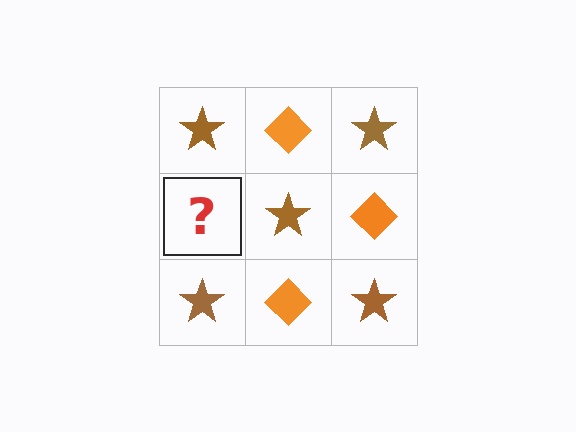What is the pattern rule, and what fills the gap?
The rule is that it alternates brown star and orange diamond in a checkerboard pattern. The gap should be filled with an orange diamond.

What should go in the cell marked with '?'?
The missing cell should contain an orange diamond.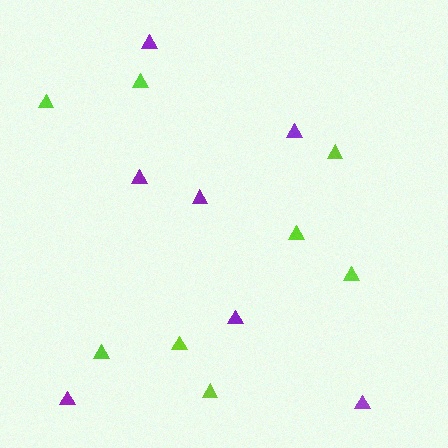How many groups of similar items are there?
There are 2 groups: one group of purple triangles (7) and one group of lime triangles (8).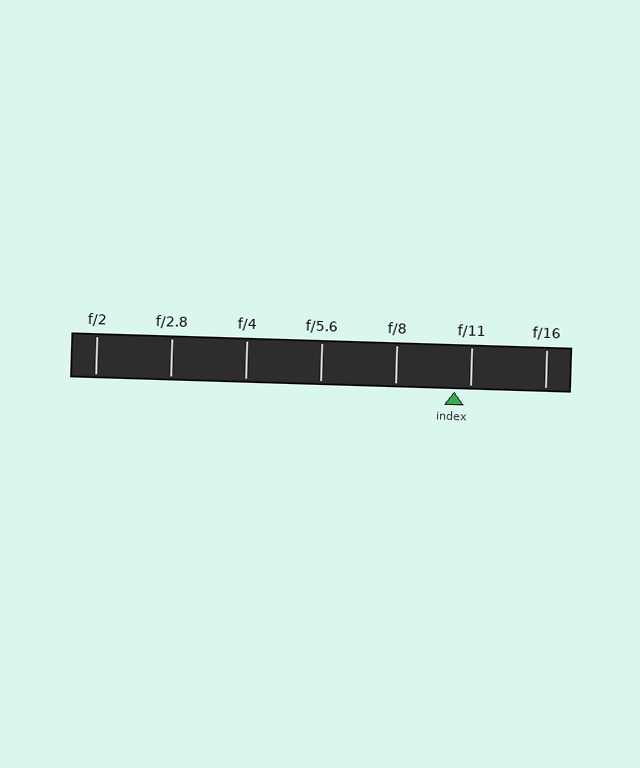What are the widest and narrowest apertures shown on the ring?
The widest aperture shown is f/2 and the narrowest is f/16.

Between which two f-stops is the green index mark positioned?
The index mark is between f/8 and f/11.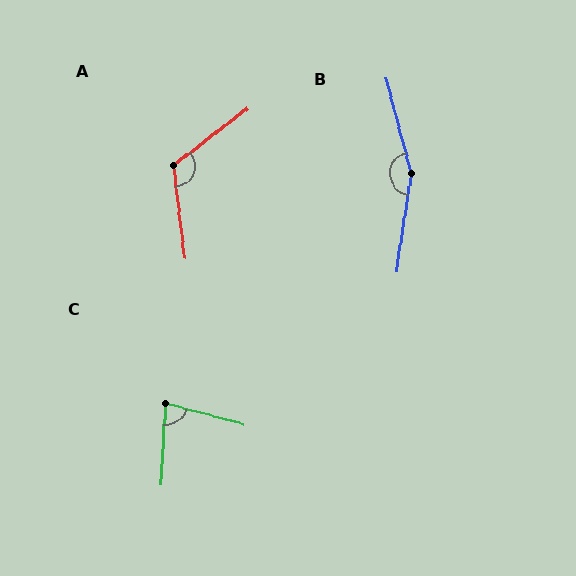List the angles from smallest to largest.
C (78°), A (121°), B (156°).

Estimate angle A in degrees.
Approximately 121 degrees.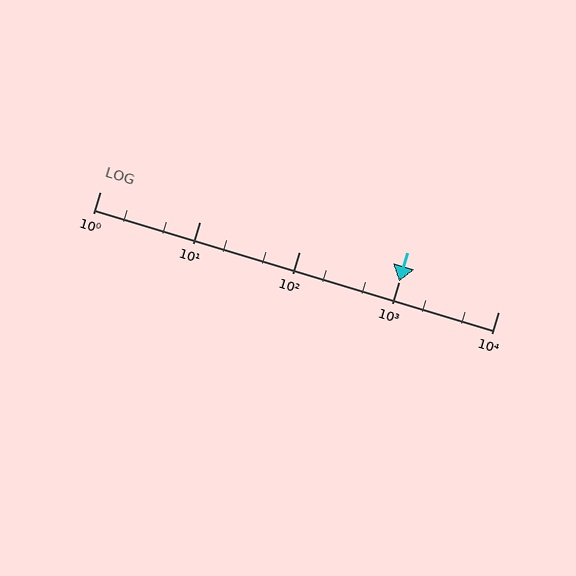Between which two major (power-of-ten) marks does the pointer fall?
The pointer is between 1000 and 10000.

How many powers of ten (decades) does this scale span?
The scale spans 4 decades, from 1 to 10000.